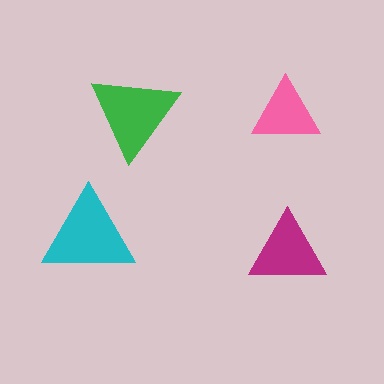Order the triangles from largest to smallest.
the cyan one, the green one, the magenta one, the pink one.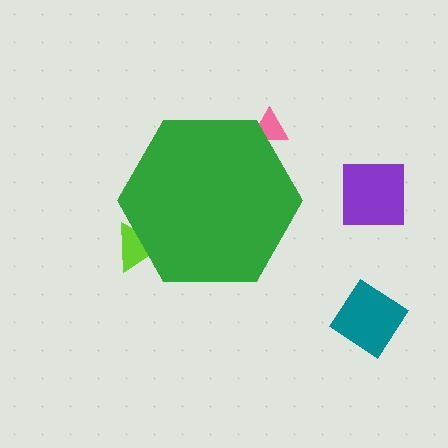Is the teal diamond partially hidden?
No, the teal diamond is fully visible.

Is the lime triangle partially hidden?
Yes, the lime triangle is partially hidden behind the green hexagon.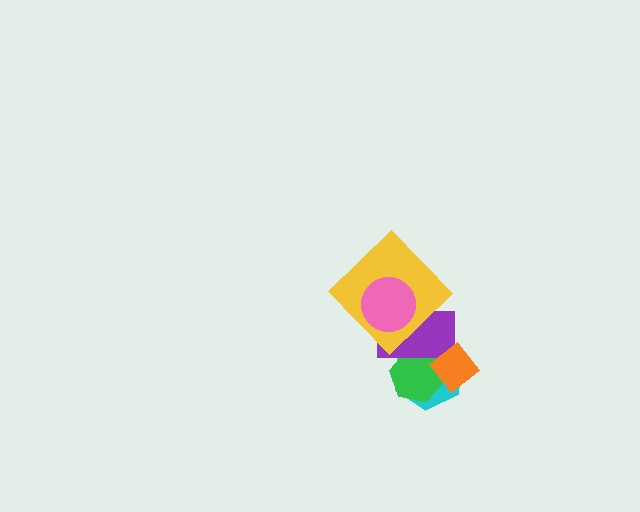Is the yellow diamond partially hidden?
Yes, it is partially covered by another shape.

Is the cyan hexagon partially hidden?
Yes, it is partially covered by another shape.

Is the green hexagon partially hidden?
Yes, it is partially covered by another shape.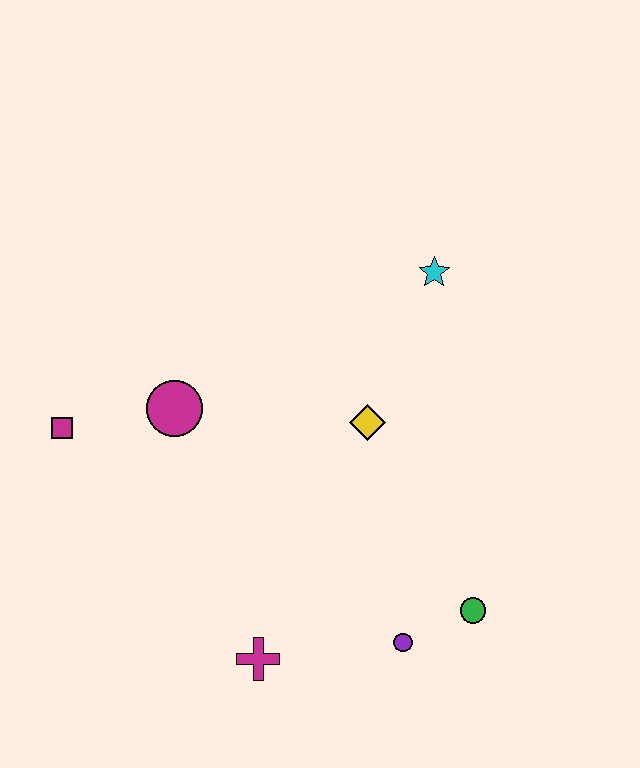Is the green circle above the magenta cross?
Yes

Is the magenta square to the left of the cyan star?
Yes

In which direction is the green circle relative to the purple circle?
The green circle is to the right of the purple circle.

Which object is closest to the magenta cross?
The purple circle is closest to the magenta cross.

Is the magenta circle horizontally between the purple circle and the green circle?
No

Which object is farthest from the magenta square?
The green circle is farthest from the magenta square.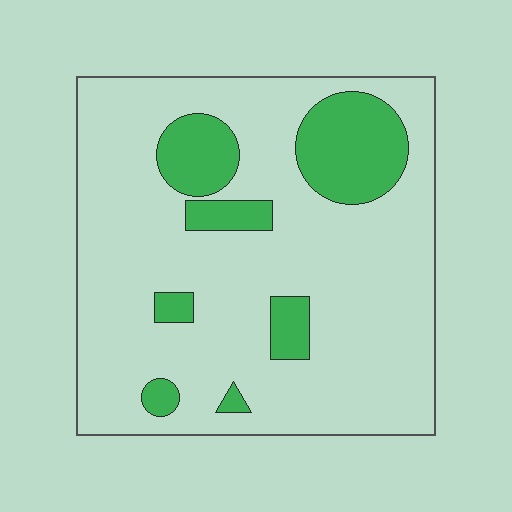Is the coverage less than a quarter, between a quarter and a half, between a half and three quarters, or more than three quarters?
Less than a quarter.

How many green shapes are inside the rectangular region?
7.